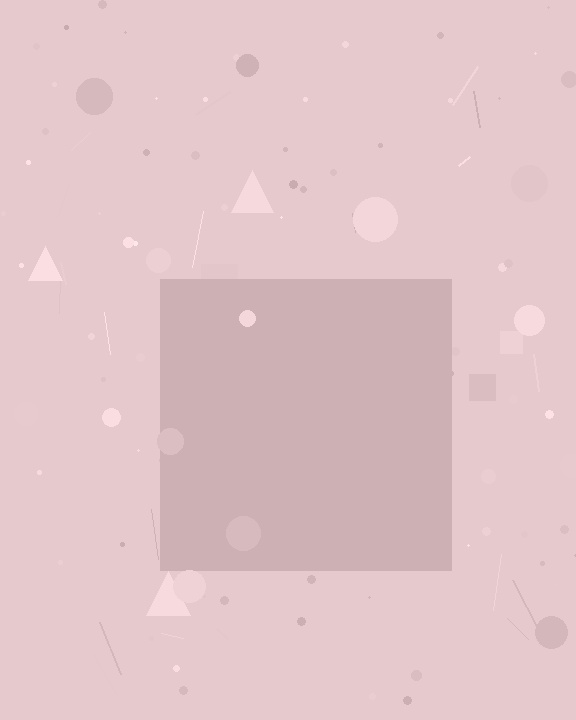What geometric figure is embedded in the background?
A square is embedded in the background.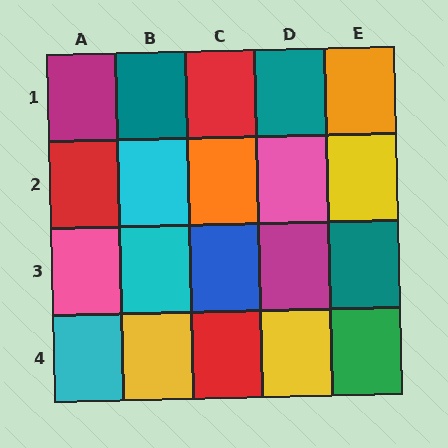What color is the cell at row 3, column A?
Pink.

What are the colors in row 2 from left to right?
Red, cyan, orange, pink, yellow.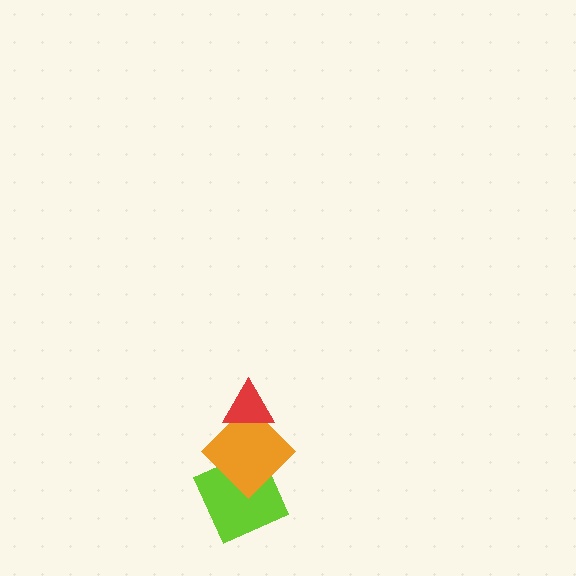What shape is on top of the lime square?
The orange diamond is on top of the lime square.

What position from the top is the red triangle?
The red triangle is 1st from the top.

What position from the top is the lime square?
The lime square is 3rd from the top.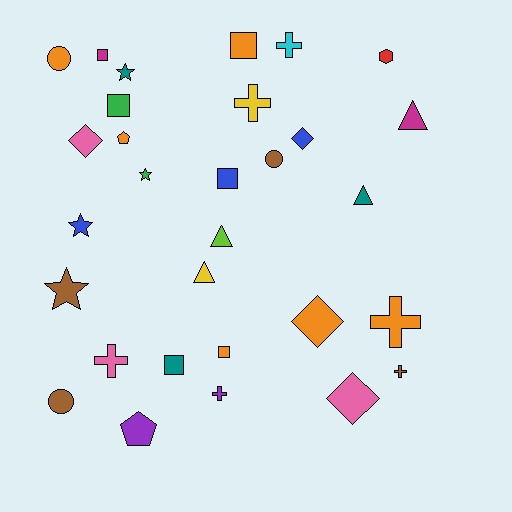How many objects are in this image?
There are 30 objects.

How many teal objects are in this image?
There are 3 teal objects.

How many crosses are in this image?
There are 6 crosses.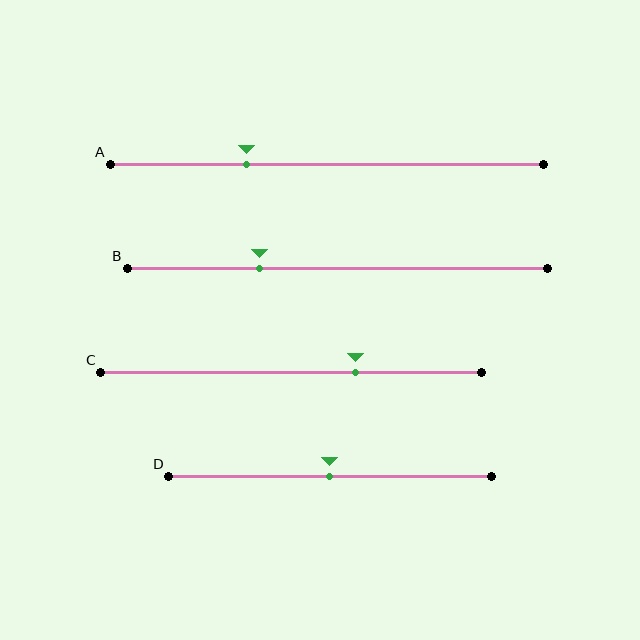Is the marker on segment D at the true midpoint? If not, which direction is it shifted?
Yes, the marker on segment D is at the true midpoint.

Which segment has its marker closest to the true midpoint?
Segment D has its marker closest to the true midpoint.